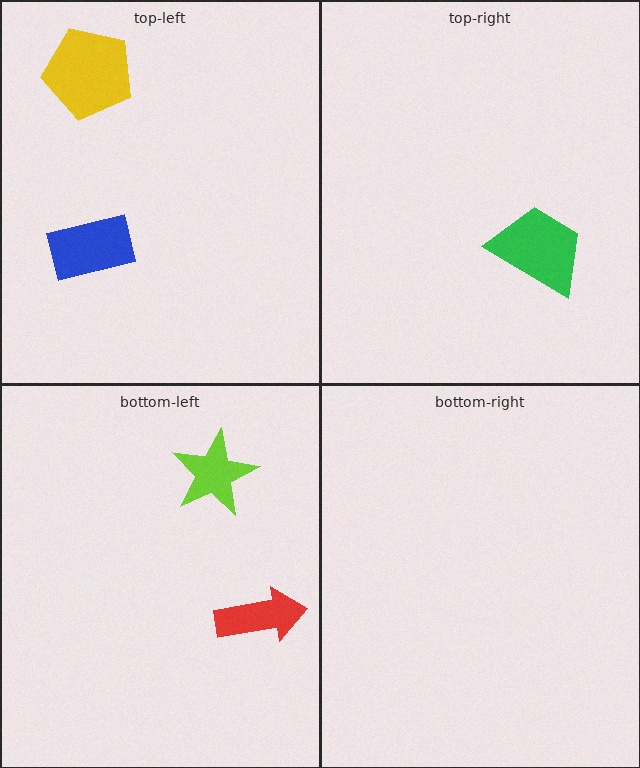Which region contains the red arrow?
The bottom-left region.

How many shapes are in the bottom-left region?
2.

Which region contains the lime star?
The bottom-left region.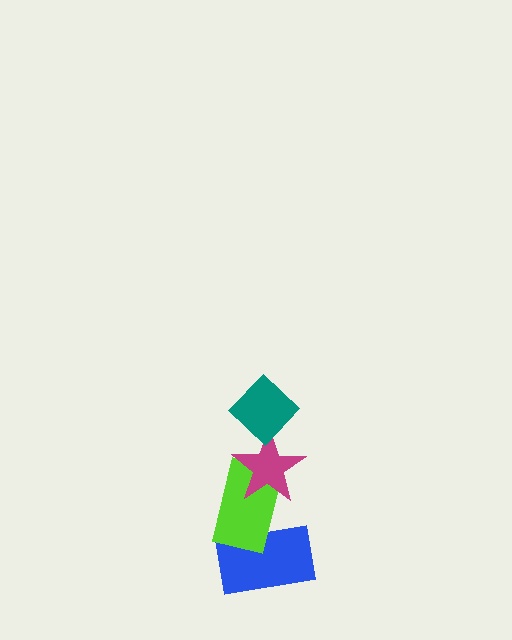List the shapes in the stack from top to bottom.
From top to bottom: the teal diamond, the magenta star, the lime rectangle, the blue rectangle.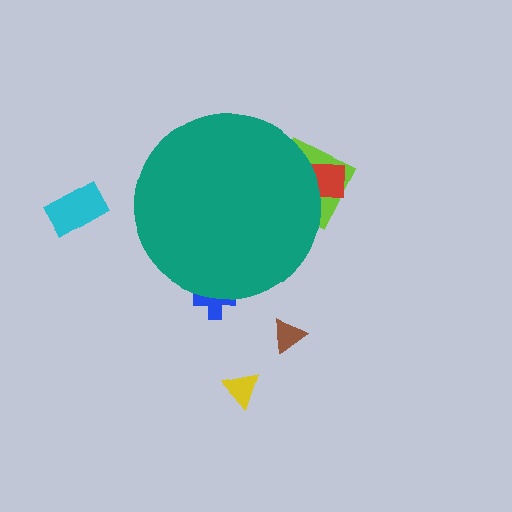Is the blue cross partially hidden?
Yes, the blue cross is partially hidden behind the teal circle.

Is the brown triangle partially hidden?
No, the brown triangle is fully visible.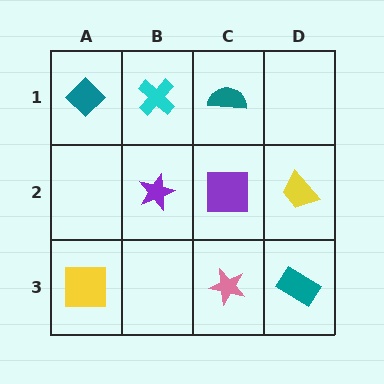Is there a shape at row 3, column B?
No, that cell is empty.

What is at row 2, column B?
A purple star.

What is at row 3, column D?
A teal rectangle.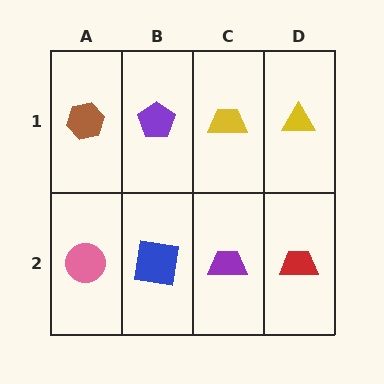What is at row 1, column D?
A yellow triangle.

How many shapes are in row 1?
4 shapes.